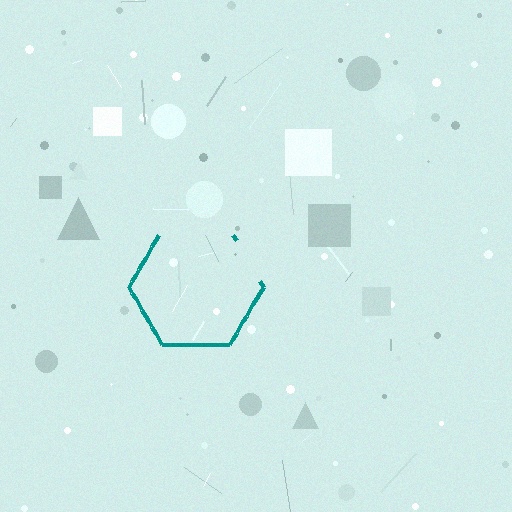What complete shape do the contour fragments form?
The contour fragments form a hexagon.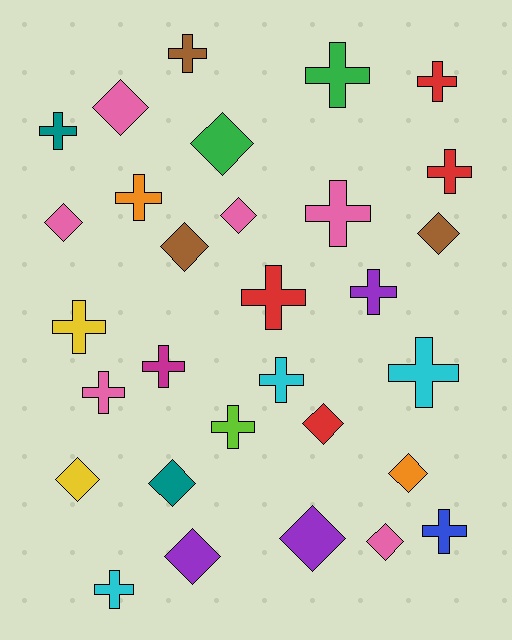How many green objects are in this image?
There are 2 green objects.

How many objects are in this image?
There are 30 objects.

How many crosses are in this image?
There are 17 crosses.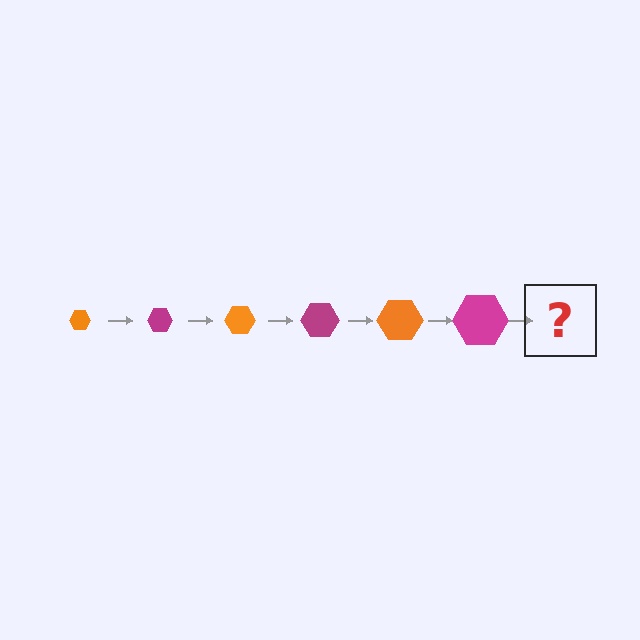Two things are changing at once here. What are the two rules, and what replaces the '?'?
The two rules are that the hexagon grows larger each step and the color cycles through orange and magenta. The '?' should be an orange hexagon, larger than the previous one.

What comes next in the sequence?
The next element should be an orange hexagon, larger than the previous one.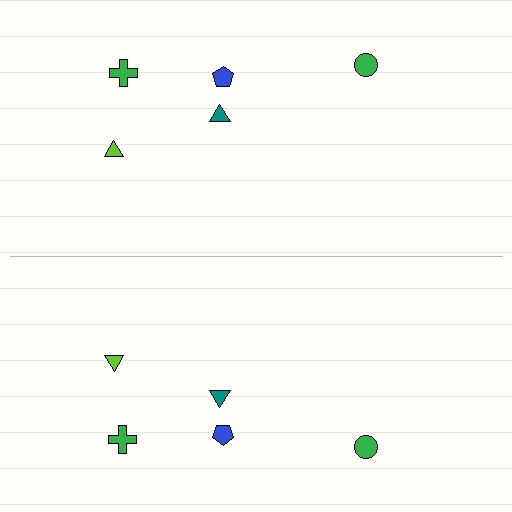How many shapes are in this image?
There are 10 shapes in this image.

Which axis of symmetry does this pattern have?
The pattern has a horizontal axis of symmetry running through the center of the image.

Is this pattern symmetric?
Yes, this pattern has bilateral (reflection) symmetry.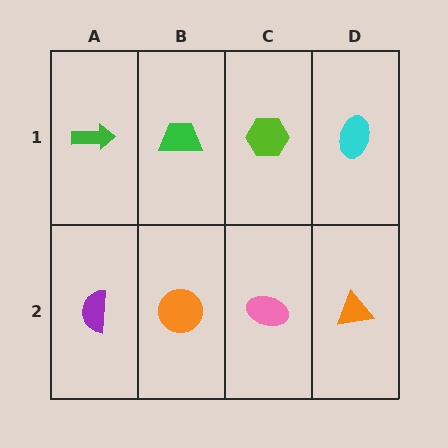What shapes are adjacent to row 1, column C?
A pink ellipse (row 2, column C), a green trapezoid (row 1, column B), a cyan ellipse (row 1, column D).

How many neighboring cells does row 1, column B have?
3.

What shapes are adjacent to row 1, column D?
An orange triangle (row 2, column D), a lime hexagon (row 1, column C).